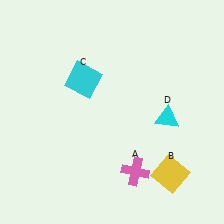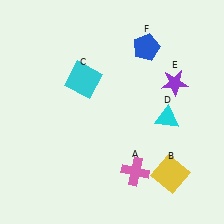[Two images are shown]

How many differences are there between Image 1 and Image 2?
There are 2 differences between the two images.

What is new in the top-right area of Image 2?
A purple star (E) was added in the top-right area of Image 2.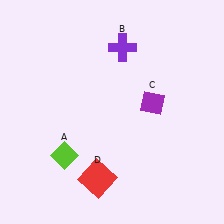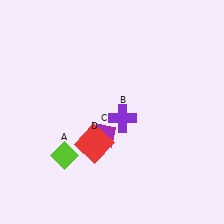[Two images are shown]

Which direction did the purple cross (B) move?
The purple cross (B) moved down.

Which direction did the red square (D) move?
The red square (D) moved up.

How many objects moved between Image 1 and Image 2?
3 objects moved between the two images.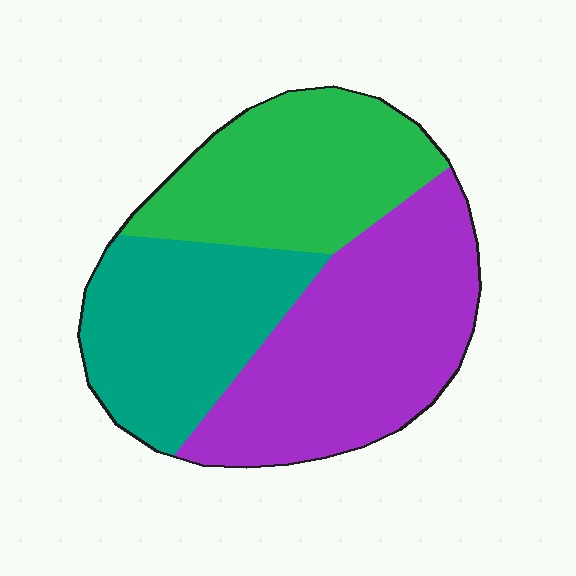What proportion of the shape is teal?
Teal takes up between a sixth and a third of the shape.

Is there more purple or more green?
Purple.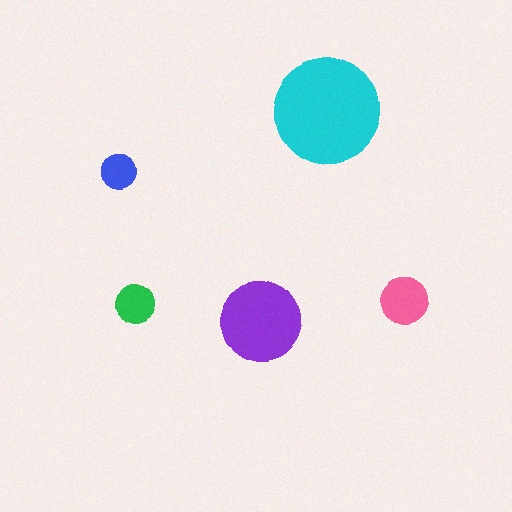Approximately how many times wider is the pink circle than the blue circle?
About 1.5 times wider.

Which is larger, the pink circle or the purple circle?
The purple one.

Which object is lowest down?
The purple circle is bottommost.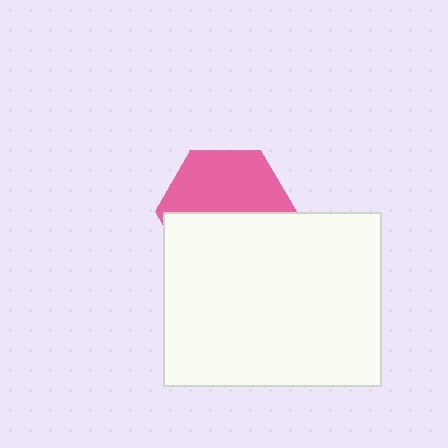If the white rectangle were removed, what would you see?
You would see the complete pink hexagon.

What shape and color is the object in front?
The object in front is a white rectangle.